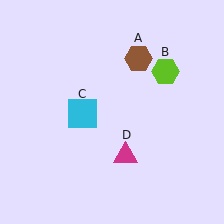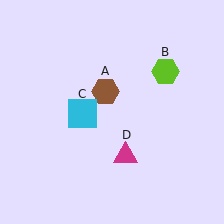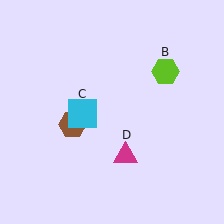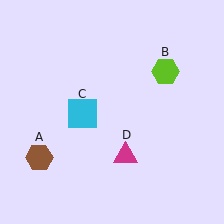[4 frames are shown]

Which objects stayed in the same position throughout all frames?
Lime hexagon (object B) and cyan square (object C) and magenta triangle (object D) remained stationary.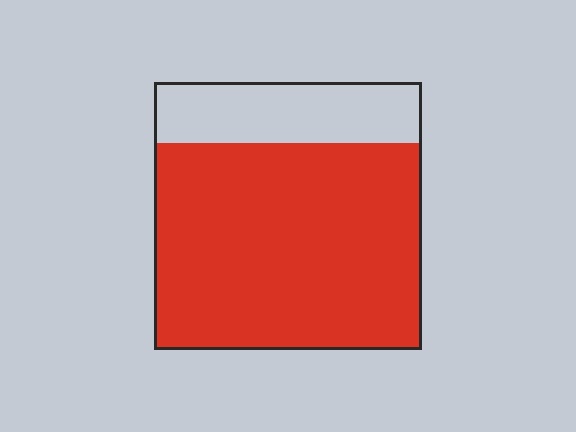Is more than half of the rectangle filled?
Yes.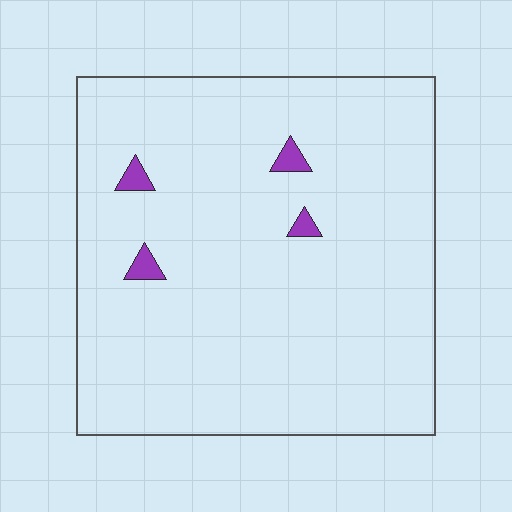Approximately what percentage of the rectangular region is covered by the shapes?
Approximately 0%.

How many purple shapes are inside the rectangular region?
4.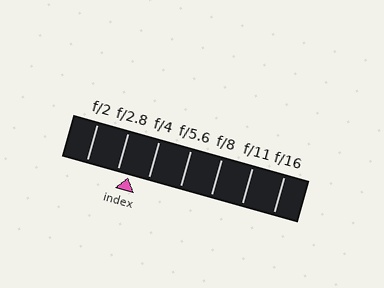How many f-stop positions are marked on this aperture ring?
There are 7 f-stop positions marked.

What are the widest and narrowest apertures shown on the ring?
The widest aperture shown is f/2 and the narrowest is f/16.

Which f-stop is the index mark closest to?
The index mark is closest to f/2.8.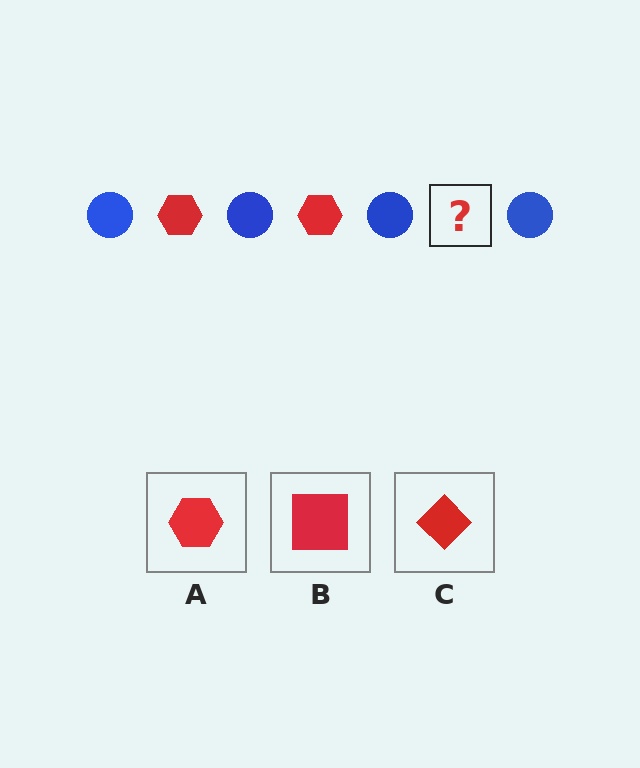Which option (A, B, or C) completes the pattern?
A.